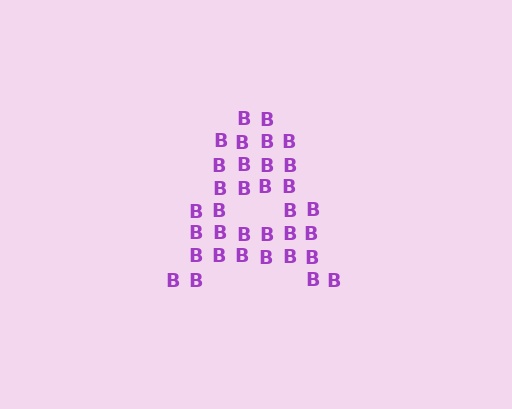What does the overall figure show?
The overall figure shows the letter A.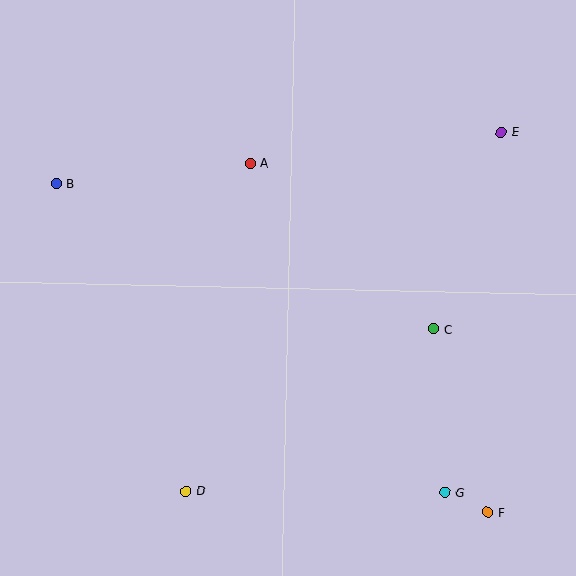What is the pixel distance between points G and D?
The distance between G and D is 259 pixels.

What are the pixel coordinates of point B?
Point B is at (57, 184).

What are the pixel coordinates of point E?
Point E is at (501, 132).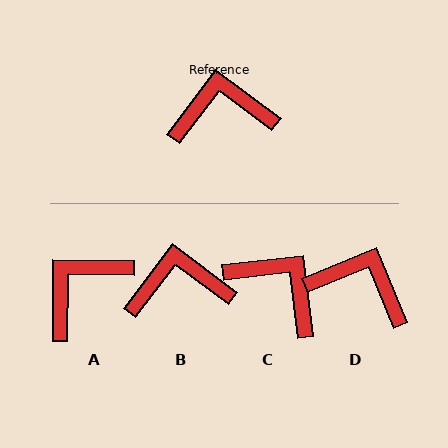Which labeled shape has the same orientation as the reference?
B.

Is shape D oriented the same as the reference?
No, it is off by about 31 degrees.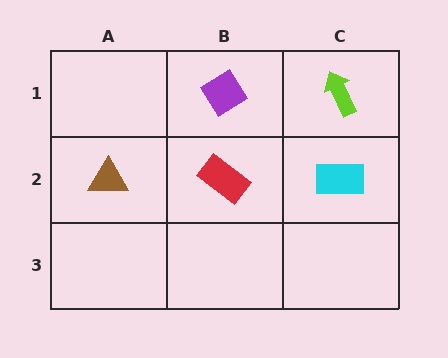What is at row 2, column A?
A brown triangle.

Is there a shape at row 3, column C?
No, that cell is empty.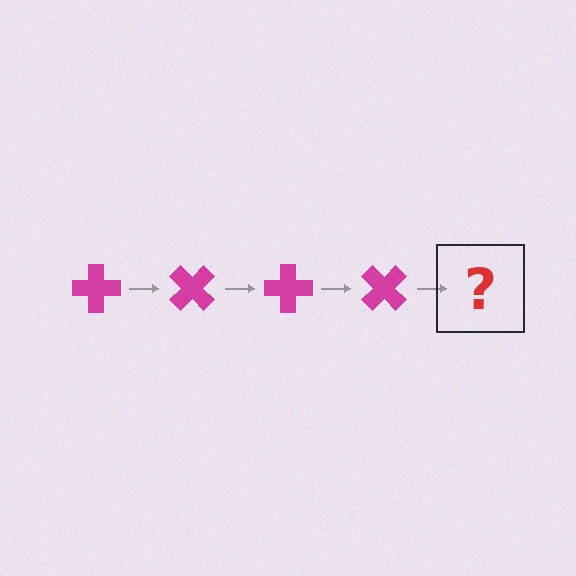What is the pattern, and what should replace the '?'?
The pattern is that the cross rotates 45 degrees each step. The '?' should be a magenta cross rotated 180 degrees.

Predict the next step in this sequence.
The next step is a magenta cross rotated 180 degrees.